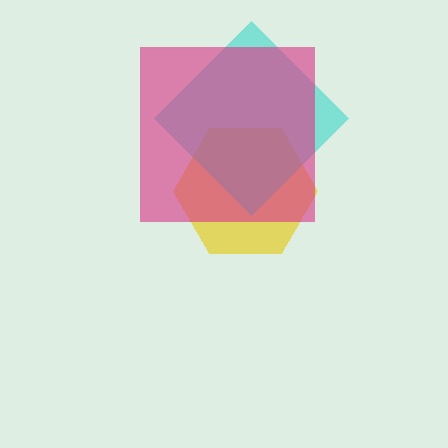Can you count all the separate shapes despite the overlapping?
Yes, there are 3 separate shapes.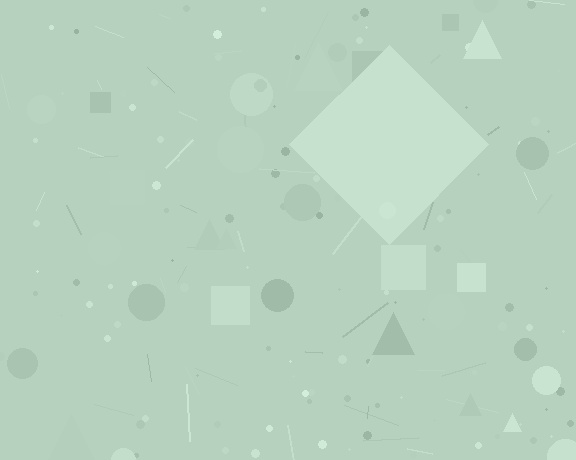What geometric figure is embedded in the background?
A diamond is embedded in the background.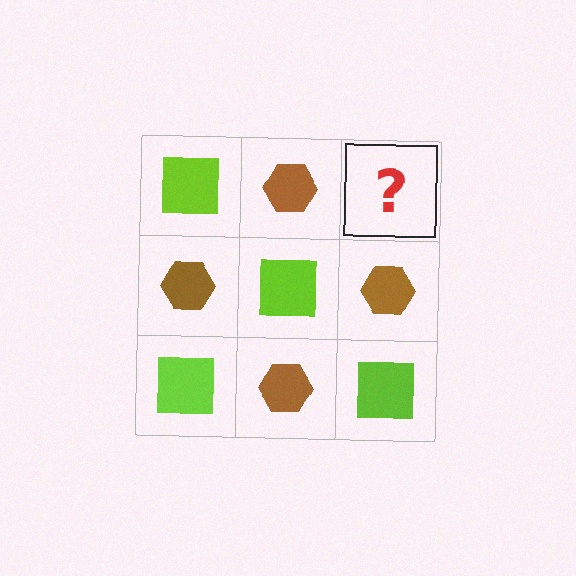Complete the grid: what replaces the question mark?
The question mark should be replaced with a lime square.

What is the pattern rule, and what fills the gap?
The rule is that it alternates lime square and brown hexagon in a checkerboard pattern. The gap should be filled with a lime square.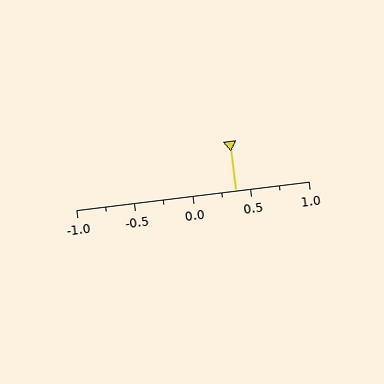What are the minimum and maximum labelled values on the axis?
The axis runs from -1.0 to 1.0.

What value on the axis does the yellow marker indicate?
The marker indicates approximately 0.38.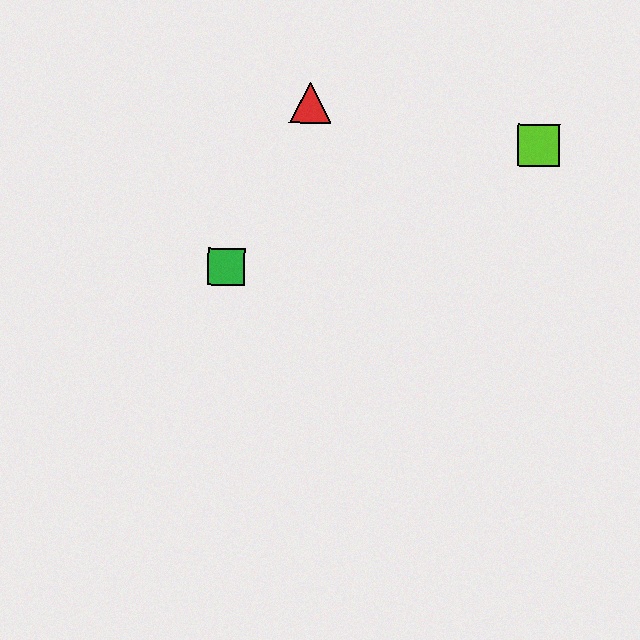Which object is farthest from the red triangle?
The lime square is farthest from the red triangle.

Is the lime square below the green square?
No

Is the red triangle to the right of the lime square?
No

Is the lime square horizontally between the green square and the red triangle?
No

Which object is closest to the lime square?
The red triangle is closest to the lime square.